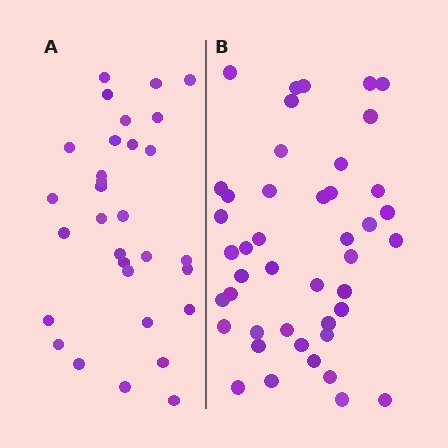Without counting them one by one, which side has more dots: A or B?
Region B (the right region) has more dots.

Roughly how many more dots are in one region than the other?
Region B has approximately 15 more dots than region A.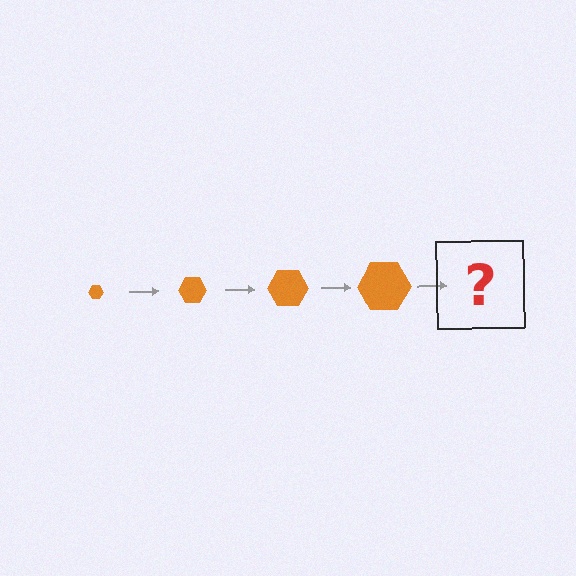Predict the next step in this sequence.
The next step is an orange hexagon, larger than the previous one.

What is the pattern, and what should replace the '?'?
The pattern is that the hexagon gets progressively larger each step. The '?' should be an orange hexagon, larger than the previous one.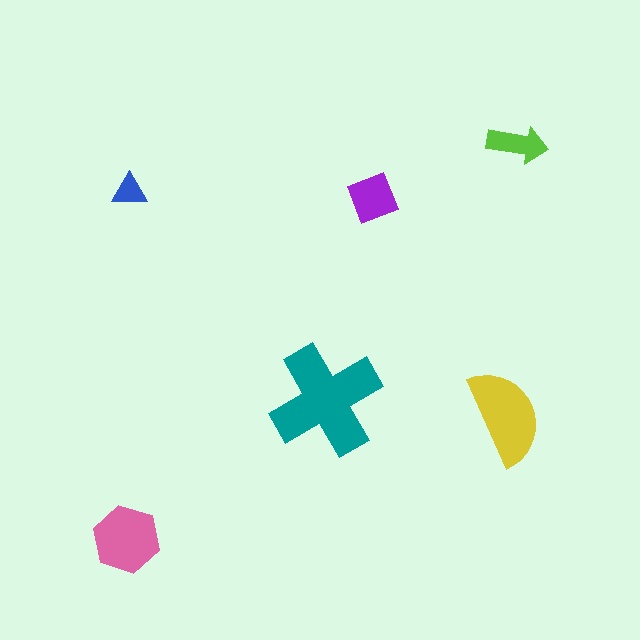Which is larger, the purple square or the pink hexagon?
The pink hexagon.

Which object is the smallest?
The blue triangle.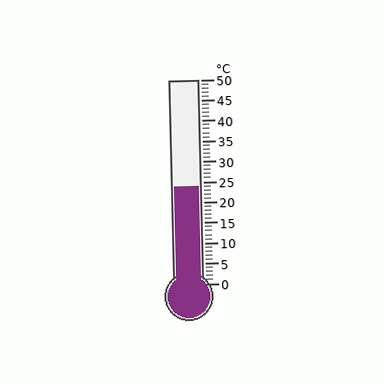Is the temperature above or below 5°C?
The temperature is above 5°C.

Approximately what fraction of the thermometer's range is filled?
The thermometer is filled to approximately 50% of its range.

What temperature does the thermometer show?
The thermometer shows approximately 24°C.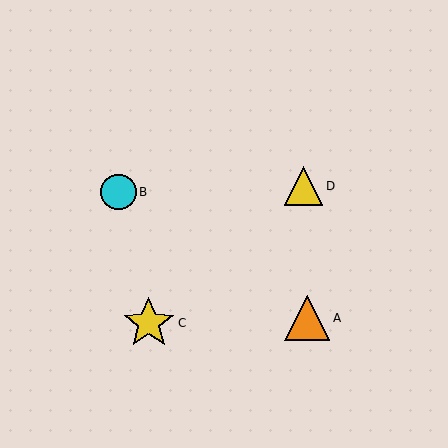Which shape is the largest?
The yellow star (labeled C) is the largest.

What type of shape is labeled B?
Shape B is a cyan circle.